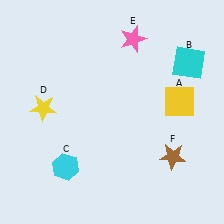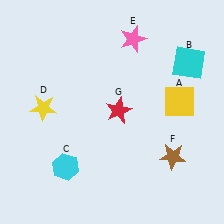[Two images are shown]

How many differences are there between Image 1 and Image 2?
There is 1 difference between the two images.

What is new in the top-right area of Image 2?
A red star (G) was added in the top-right area of Image 2.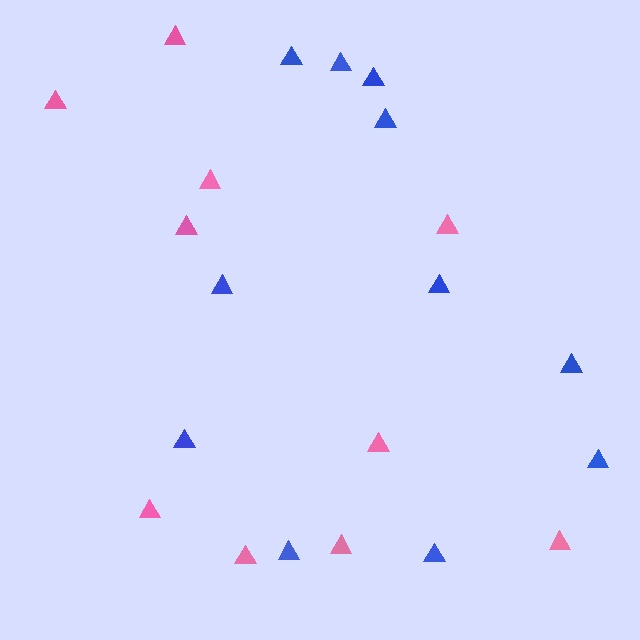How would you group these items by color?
There are 2 groups: one group of blue triangles (11) and one group of pink triangles (10).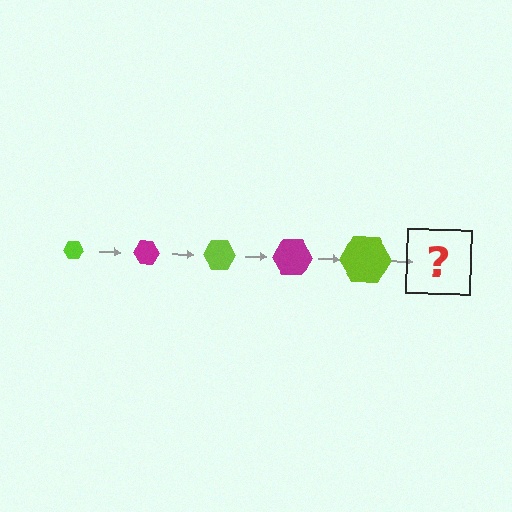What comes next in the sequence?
The next element should be a magenta hexagon, larger than the previous one.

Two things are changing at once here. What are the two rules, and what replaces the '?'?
The two rules are that the hexagon grows larger each step and the color cycles through lime and magenta. The '?' should be a magenta hexagon, larger than the previous one.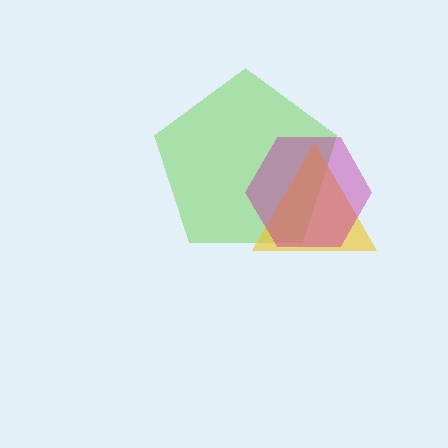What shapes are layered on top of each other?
The layered shapes are: a lime pentagon, a yellow triangle, a magenta hexagon.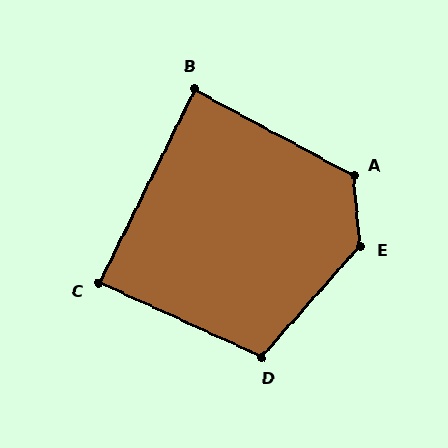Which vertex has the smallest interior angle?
B, at approximately 88 degrees.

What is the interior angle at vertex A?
Approximately 124 degrees (obtuse).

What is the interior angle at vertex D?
Approximately 107 degrees (obtuse).